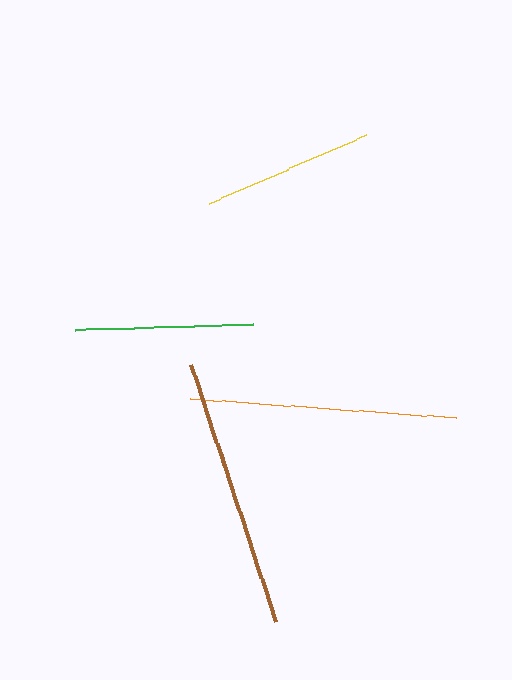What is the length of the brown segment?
The brown segment is approximately 271 pixels long.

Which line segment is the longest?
The brown line is the longest at approximately 271 pixels.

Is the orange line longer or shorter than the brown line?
The brown line is longer than the orange line.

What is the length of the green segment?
The green segment is approximately 178 pixels long.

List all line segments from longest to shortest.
From longest to shortest: brown, orange, green, yellow.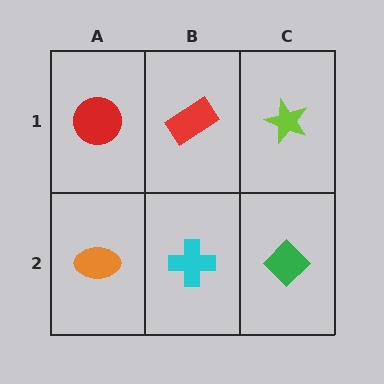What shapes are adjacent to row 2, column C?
A lime star (row 1, column C), a cyan cross (row 2, column B).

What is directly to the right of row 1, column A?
A red rectangle.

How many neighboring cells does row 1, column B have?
3.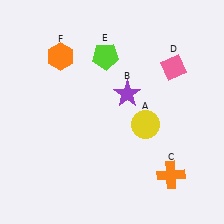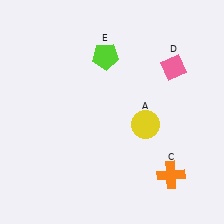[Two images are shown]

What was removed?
The orange hexagon (F), the purple star (B) were removed in Image 2.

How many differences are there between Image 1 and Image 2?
There are 2 differences between the two images.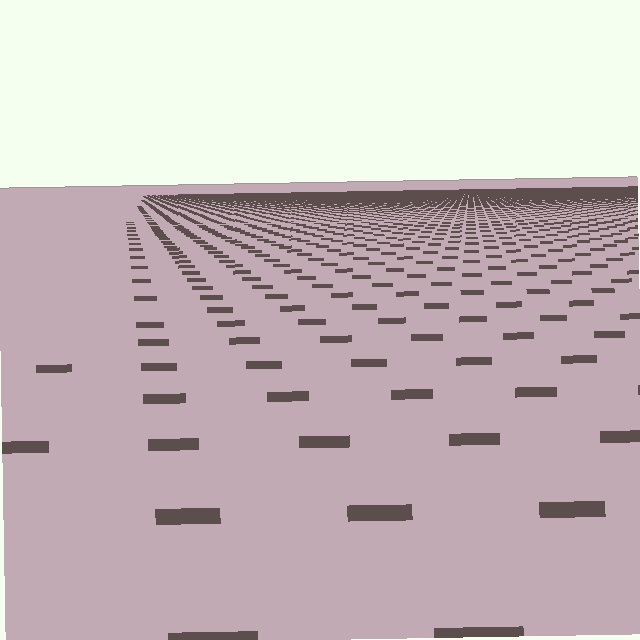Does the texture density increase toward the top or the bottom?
Density increases toward the top.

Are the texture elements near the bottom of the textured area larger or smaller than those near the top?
Larger. Near the bottom, elements are closer to the viewer and appear at a bigger on-screen size.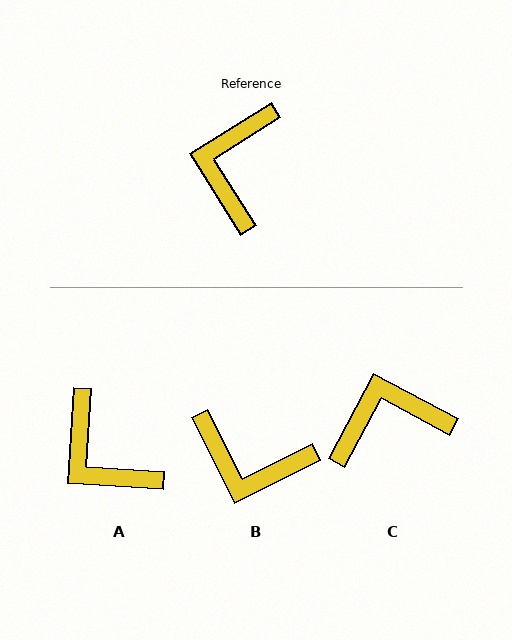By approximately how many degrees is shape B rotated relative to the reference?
Approximately 84 degrees counter-clockwise.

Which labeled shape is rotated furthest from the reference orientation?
B, about 84 degrees away.